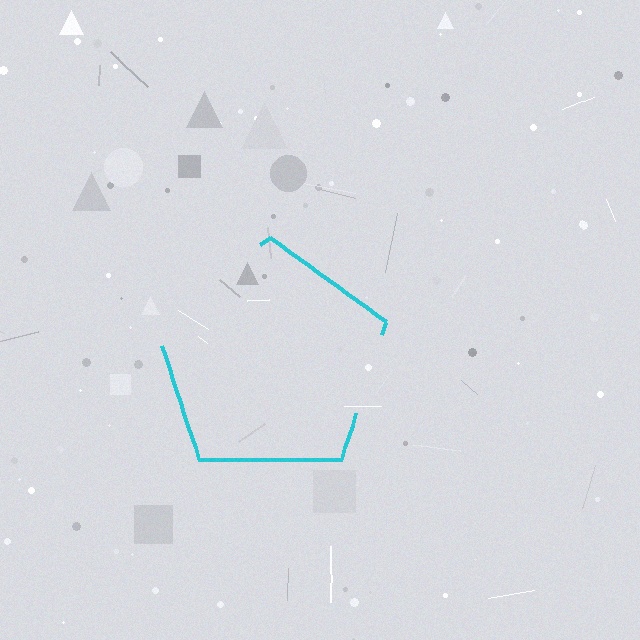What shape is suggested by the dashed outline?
The dashed outline suggests a pentagon.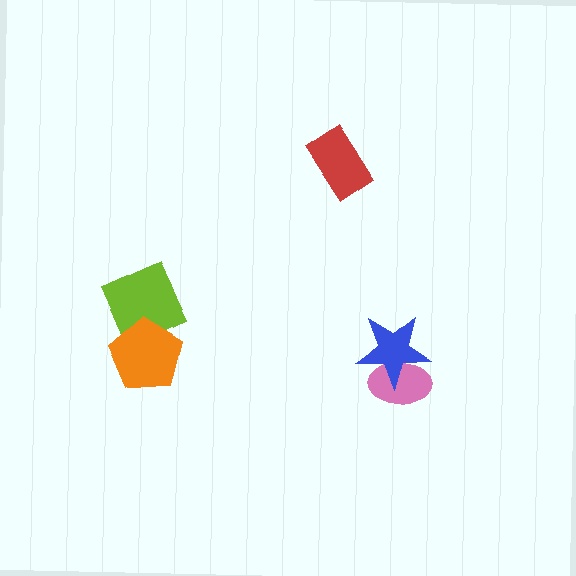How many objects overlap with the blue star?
1 object overlaps with the blue star.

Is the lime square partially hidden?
Yes, it is partially covered by another shape.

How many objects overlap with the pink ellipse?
1 object overlaps with the pink ellipse.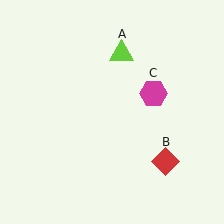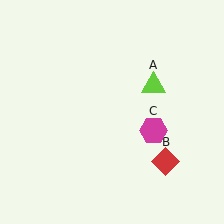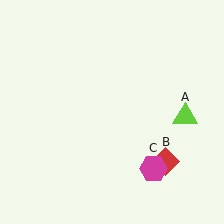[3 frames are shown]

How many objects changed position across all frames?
2 objects changed position: lime triangle (object A), magenta hexagon (object C).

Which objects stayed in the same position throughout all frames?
Red diamond (object B) remained stationary.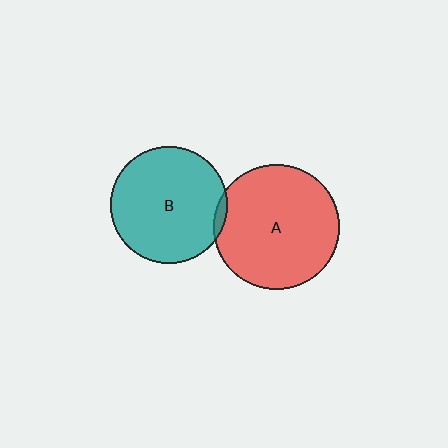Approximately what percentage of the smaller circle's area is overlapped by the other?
Approximately 5%.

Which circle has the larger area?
Circle A (red).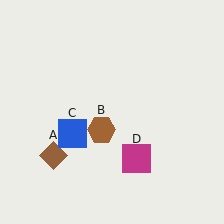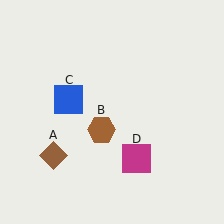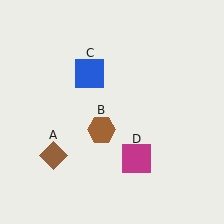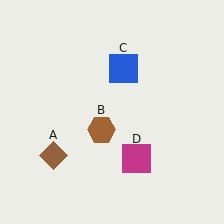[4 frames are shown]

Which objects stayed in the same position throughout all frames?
Brown diamond (object A) and brown hexagon (object B) and magenta square (object D) remained stationary.